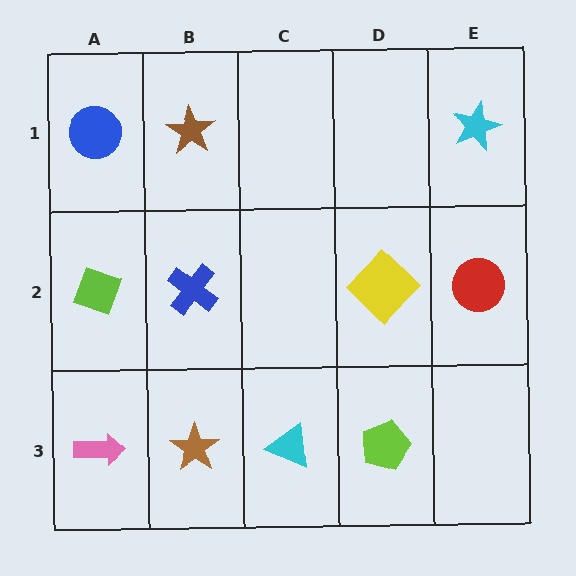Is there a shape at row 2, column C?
No, that cell is empty.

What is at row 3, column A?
A pink arrow.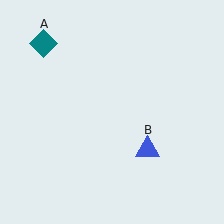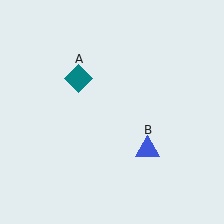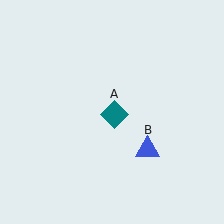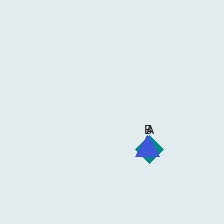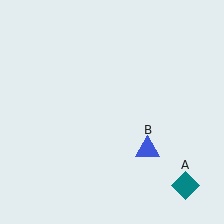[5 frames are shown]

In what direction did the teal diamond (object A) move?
The teal diamond (object A) moved down and to the right.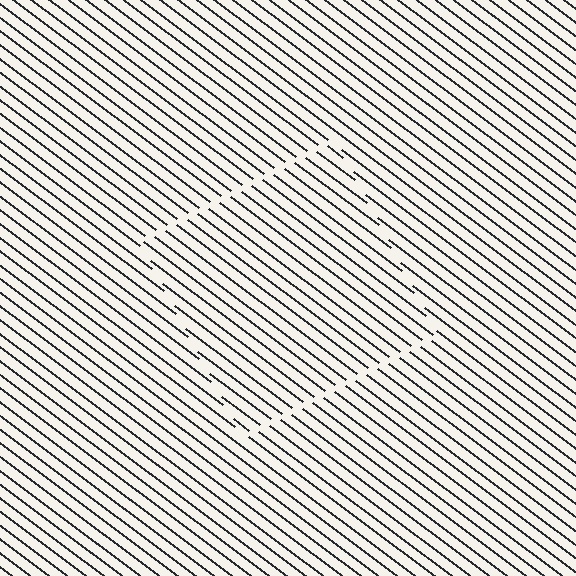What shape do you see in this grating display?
An illusory square. The interior of the shape contains the same grating, shifted by half a period — the contour is defined by the phase discontinuity where line-ends from the inner and outer gratings abut.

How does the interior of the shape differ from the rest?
The interior of the shape contains the same grating, shifted by half a period — the contour is defined by the phase discontinuity where line-ends from the inner and outer gratings abut.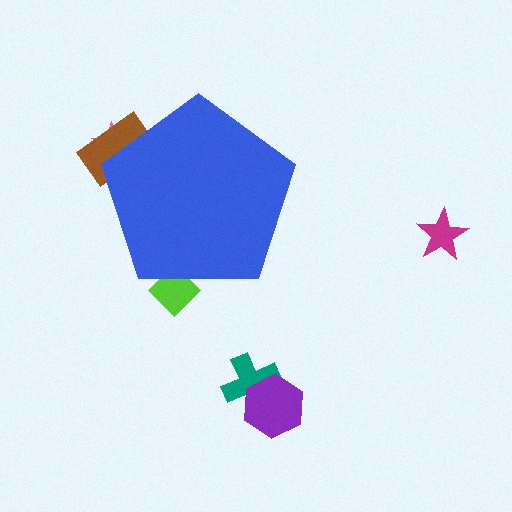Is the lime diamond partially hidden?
Yes, the lime diamond is partially hidden behind the blue pentagon.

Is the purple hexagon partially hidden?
No, the purple hexagon is fully visible.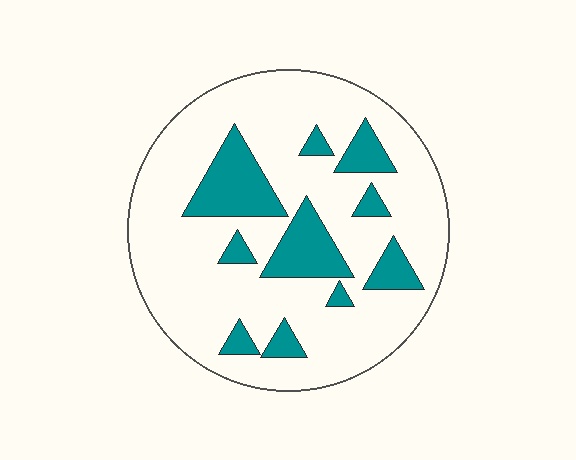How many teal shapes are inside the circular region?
10.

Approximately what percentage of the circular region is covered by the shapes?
Approximately 20%.